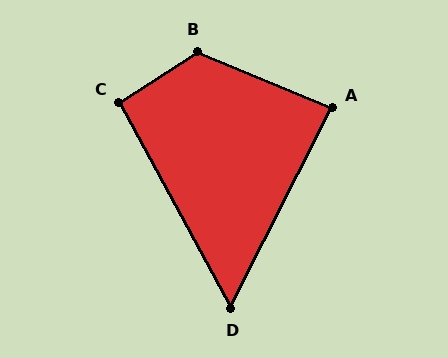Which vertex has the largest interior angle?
B, at approximately 125 degrees.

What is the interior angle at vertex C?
Approximately 94 degrees (approximately right).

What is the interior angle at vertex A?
Approximately 86 degrees (approximately right).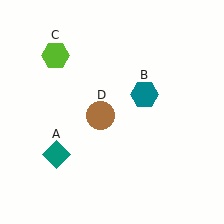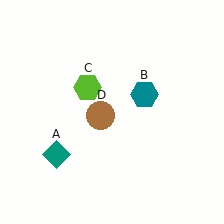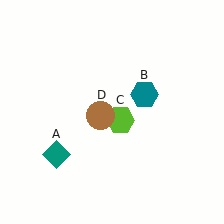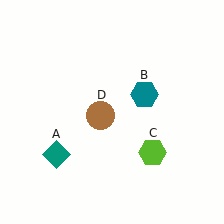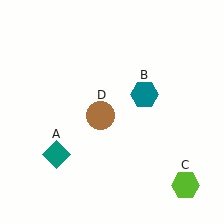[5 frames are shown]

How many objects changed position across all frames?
1 object changed position: lime hexagon (object C).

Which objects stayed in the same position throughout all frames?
Teal diamond (object A) and teal hexagon (object B) and brown circle (object D) remained stationary.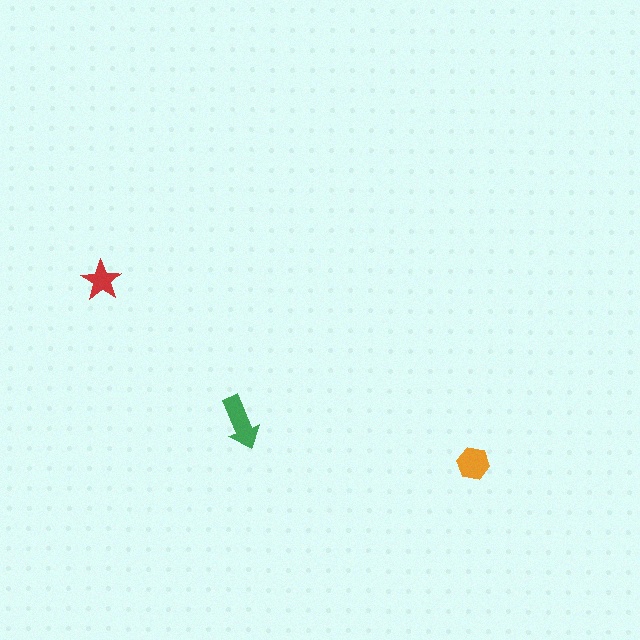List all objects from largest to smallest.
The green arrow, the orange hexagon, the red star.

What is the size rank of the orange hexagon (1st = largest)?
2nd.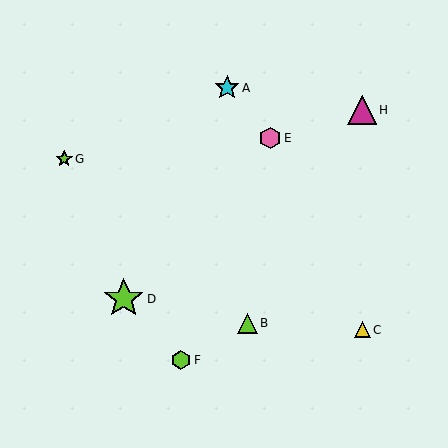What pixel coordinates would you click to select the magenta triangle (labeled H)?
Click at (362, 110) to select the magenta triangle H.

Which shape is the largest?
The lime star (labeled D) is the largest.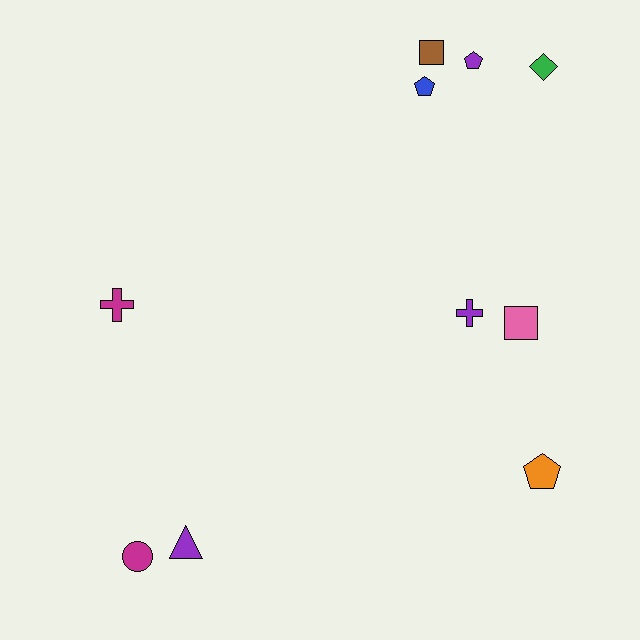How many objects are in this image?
There are 10 objects.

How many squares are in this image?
There are 2 squares.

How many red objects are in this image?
There are no red objects.